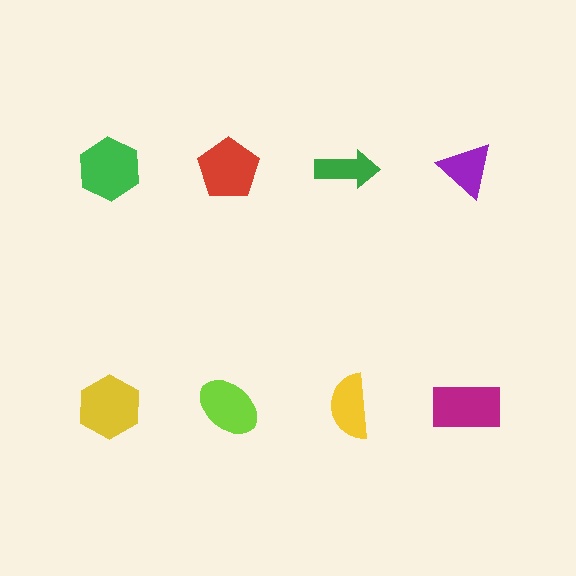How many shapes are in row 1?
4 shapes.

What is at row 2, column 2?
A lime ellipse.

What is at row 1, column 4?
A purple triangle.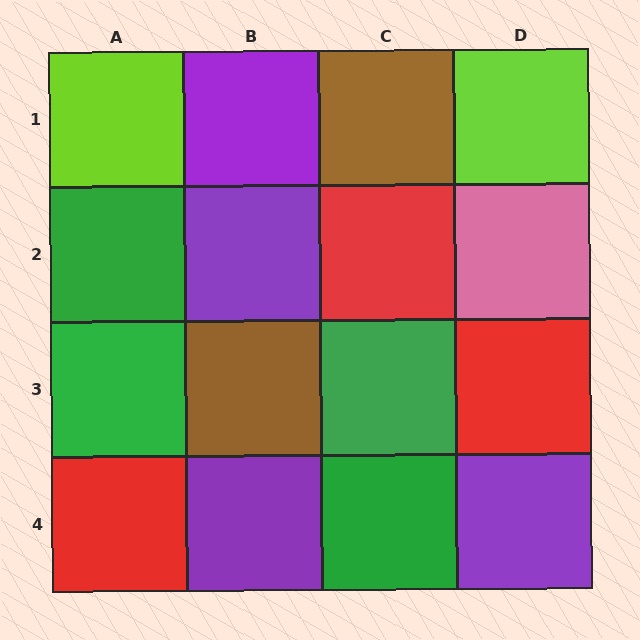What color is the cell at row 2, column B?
Purple.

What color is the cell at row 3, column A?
Green.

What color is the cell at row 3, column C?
Green.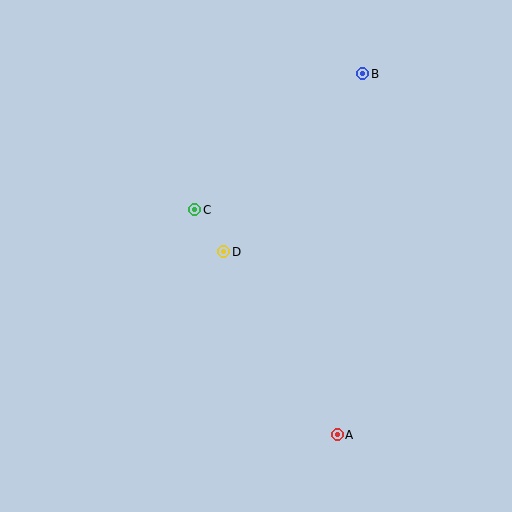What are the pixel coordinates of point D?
Point D is at (224, 252).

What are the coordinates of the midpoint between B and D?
The midpoint between B and D is at (293, 163).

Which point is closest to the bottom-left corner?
Point D is closest to the bottom-left corner.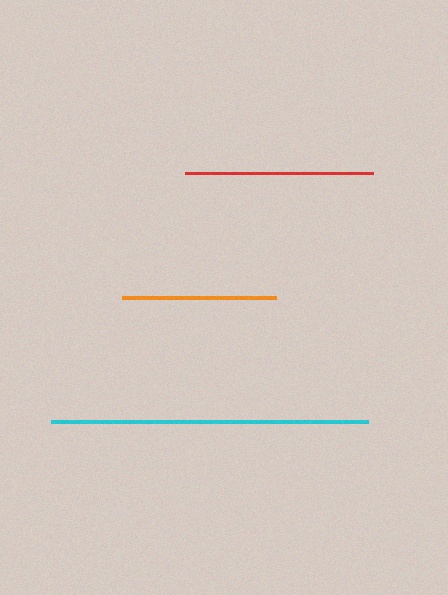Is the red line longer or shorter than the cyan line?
The cyan line is longer than the red line.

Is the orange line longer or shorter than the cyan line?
The cyan line is longer than the orange line.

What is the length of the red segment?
The red segment is approximately 187 pixels long.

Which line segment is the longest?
The cyan line is the longest at approximately 317 pixels.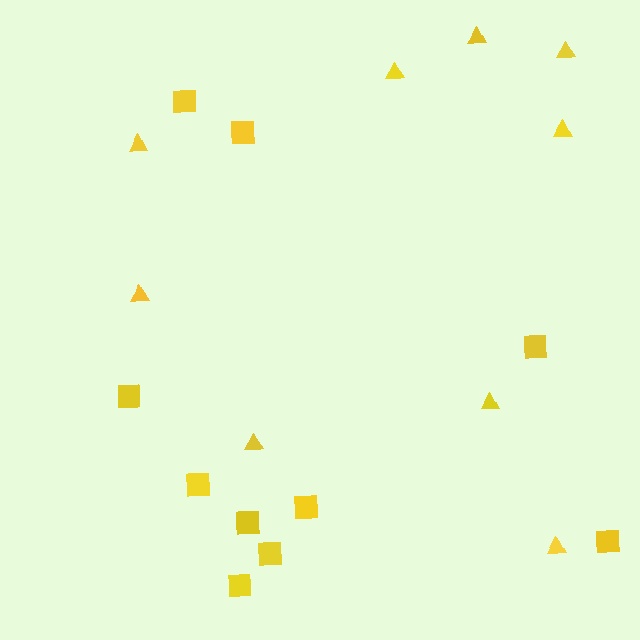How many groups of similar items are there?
There are 2 groups: one group of squares (10) and one group of triangles (9).